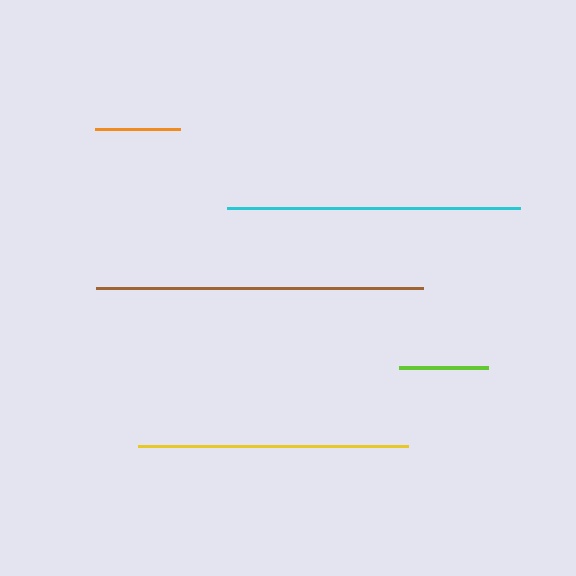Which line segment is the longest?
The brown line is the longest at approximately 327 pixels.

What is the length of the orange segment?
The orange segment is approximately 85 pixels long.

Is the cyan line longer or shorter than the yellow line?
The cyan line is longer than the yellow line.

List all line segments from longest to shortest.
From longest to shortest: brown, cyan, yellow, lime, orange.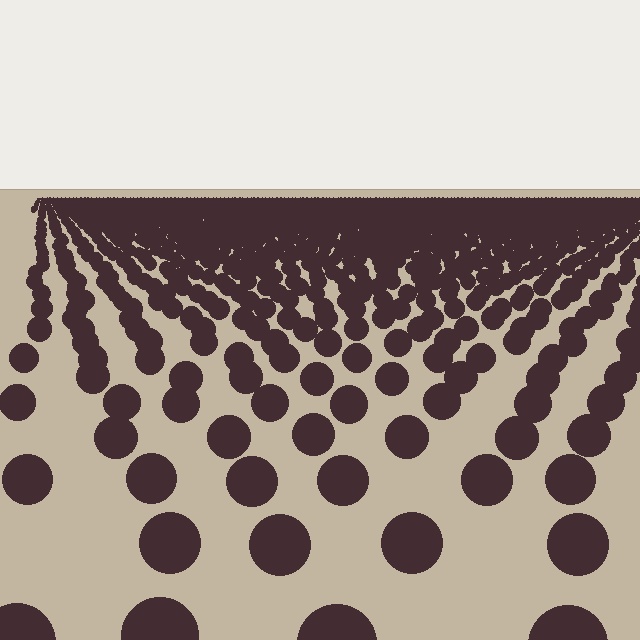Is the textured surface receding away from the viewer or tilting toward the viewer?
The surface is receding away from the viewer. Texture elements get smaller and denser toward the top.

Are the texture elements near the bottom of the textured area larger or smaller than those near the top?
Larger. Near the bottom, elements are closer to the viewer and appear at a bigger on-screen size.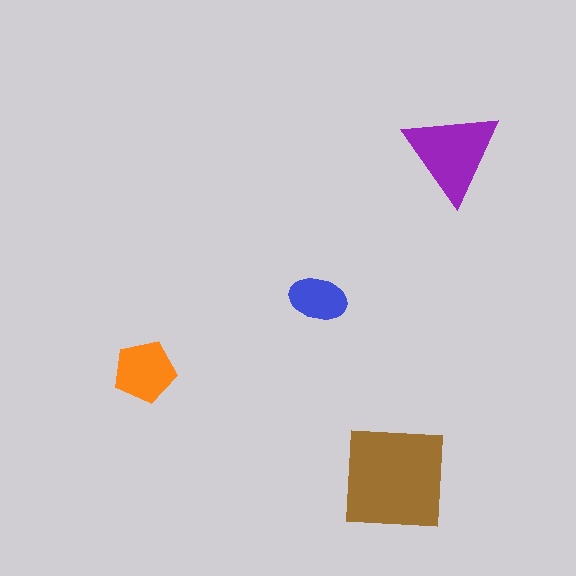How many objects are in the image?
There are 4 objects in the image.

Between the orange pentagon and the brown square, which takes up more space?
The brown square.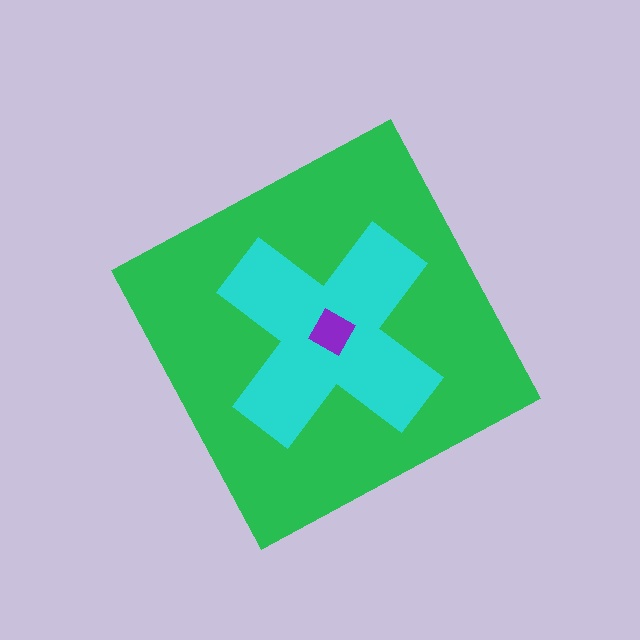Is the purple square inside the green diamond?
Yes.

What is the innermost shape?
The purple square.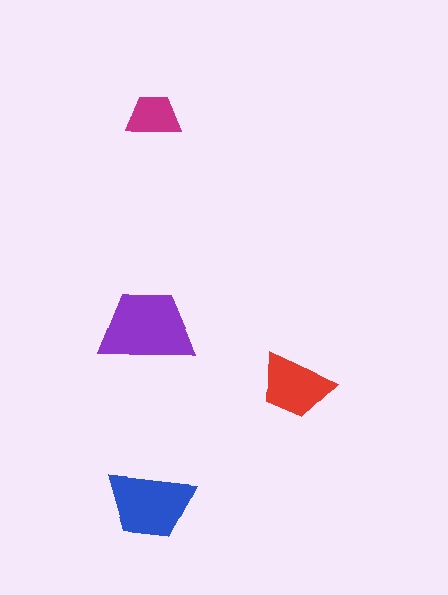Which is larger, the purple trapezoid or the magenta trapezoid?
The purple one.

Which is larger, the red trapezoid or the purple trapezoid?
The purple one.